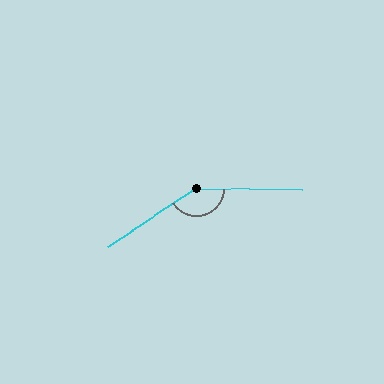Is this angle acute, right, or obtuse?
It is obtuse.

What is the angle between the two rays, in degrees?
Approximately 146 degrees.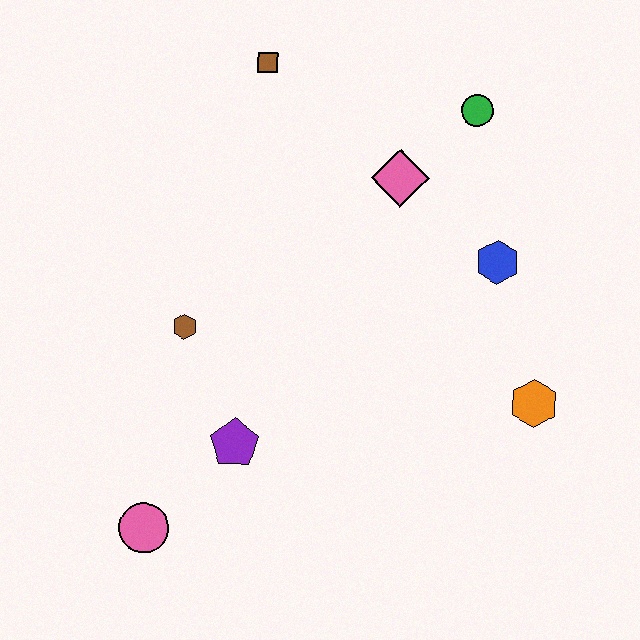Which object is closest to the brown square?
The pink diamond is closest to the brown square.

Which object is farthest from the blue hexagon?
The pink circle is farthest from the blue hexagon.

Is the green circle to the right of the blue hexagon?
No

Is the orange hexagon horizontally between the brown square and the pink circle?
No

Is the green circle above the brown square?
No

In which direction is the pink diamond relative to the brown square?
The pink diamond is to the right of the brown square.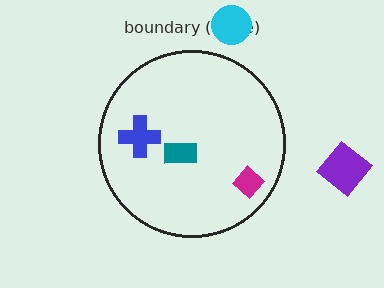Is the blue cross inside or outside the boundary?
Inside.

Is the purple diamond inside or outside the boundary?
Outside.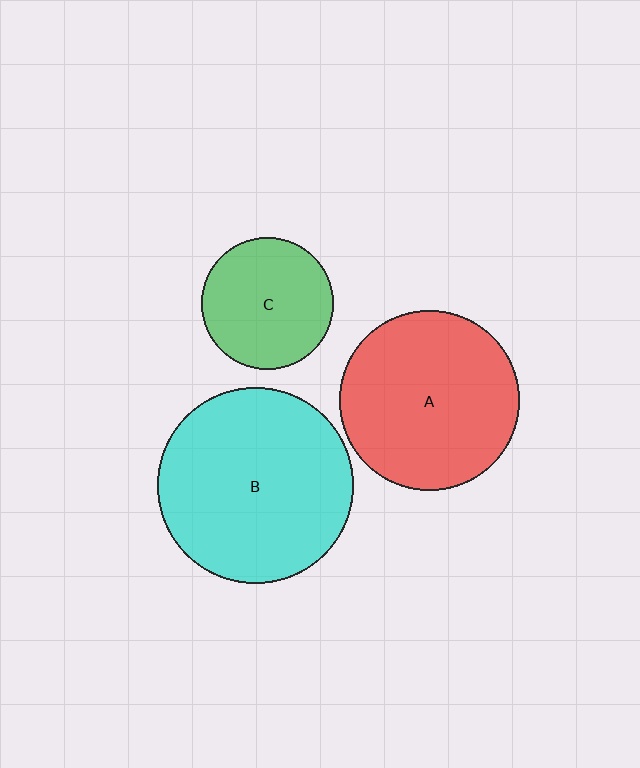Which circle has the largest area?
Circle B (cyan).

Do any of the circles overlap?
No, none of the circles overlap.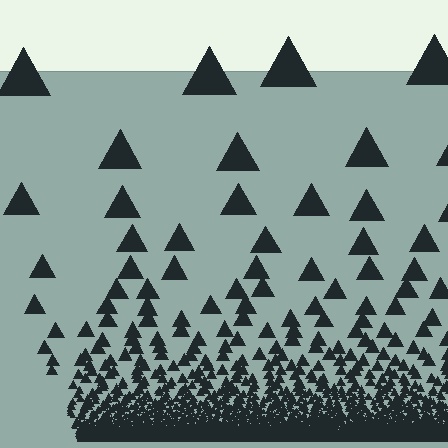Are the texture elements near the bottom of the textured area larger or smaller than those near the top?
Smaller. The gradient is inverted — elements near the bottom are smaller and denser.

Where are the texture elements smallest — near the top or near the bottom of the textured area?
Near the bottom.